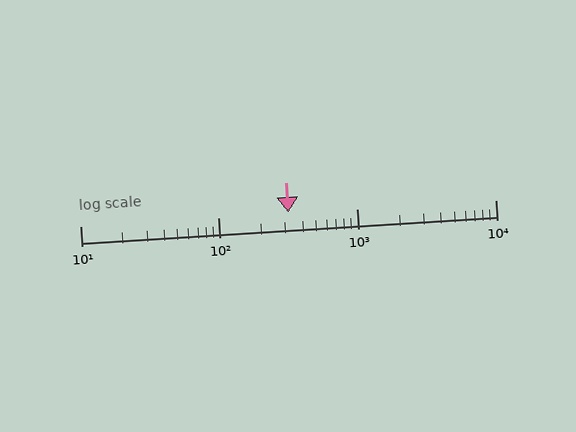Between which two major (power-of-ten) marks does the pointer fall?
The pointer is between 100 and 1000.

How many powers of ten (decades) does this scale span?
The scale spans 3 decades, from 10 to 10000.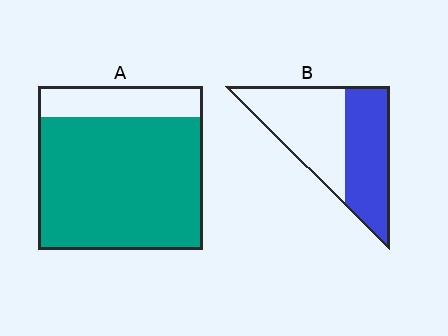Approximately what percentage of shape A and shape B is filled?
A is approximately 80% and B is approximately 45%.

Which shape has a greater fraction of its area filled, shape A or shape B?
Shape A.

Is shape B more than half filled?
Roughly half.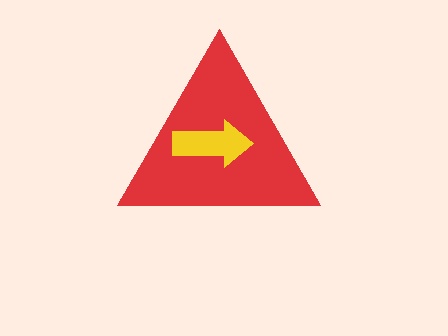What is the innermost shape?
The yellow arrow.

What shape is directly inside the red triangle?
The yellow arrow.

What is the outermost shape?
The red triangle.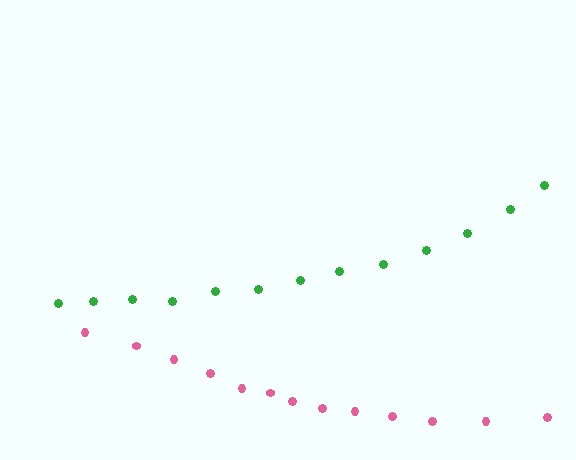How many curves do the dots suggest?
There are 2 distinct paths.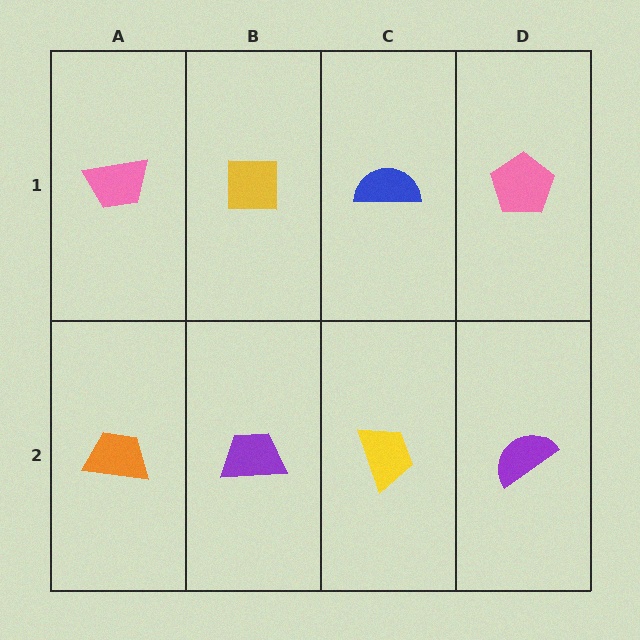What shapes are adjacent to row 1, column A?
An orange trapezoid (row 2, column A), a yellow square (row 1, column B).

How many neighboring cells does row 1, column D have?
2.